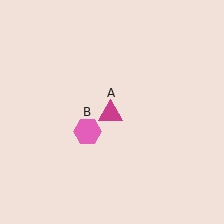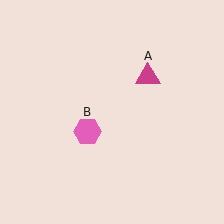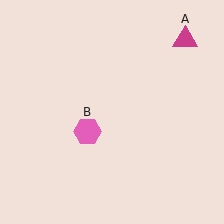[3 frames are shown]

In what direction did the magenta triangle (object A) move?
The magenta triangle (object A) moved up and to the right.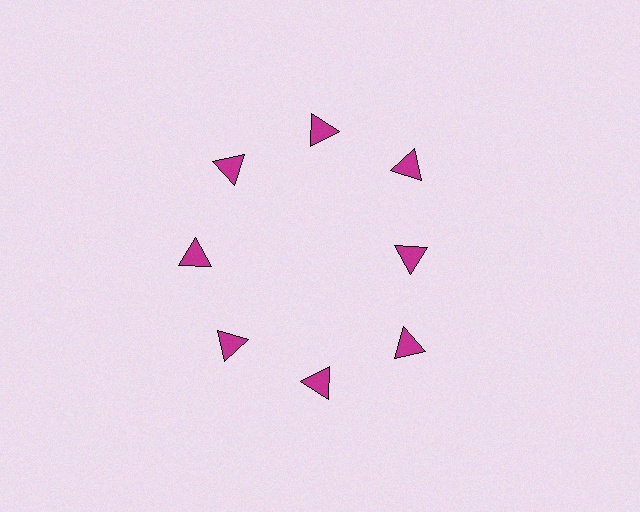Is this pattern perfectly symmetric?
No. The 8 magenta triangles are arranged in a ring, but one element near the 3 o'clock position is pulled inward toward the center, breaking the 8-fold rotational symmetry.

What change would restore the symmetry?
The symmetry would be restored by moving it outward, back onto the ring so that all 8 triangles sit at equal angles and equal distance from the center.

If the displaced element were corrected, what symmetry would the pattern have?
It would have 8-fold rotational symmetry — the pattern would map onto itself every 45 degrees.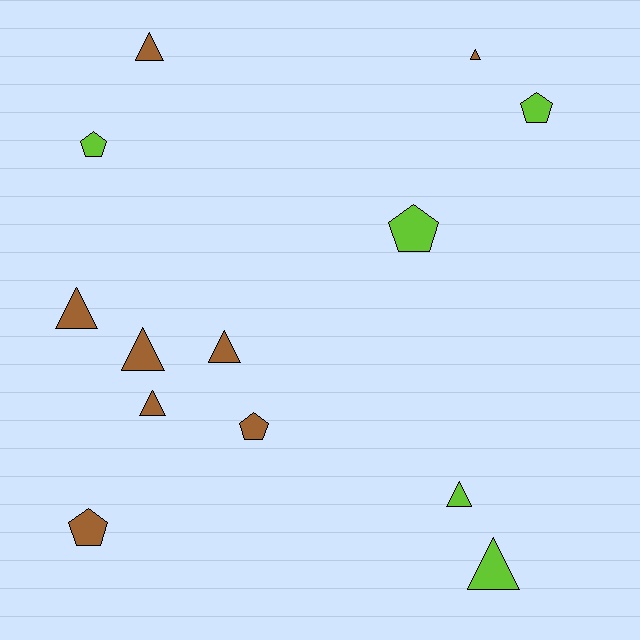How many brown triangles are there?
There are 6 brown triangles.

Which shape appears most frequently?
Triangle, with 8 objects.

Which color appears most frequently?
Brown, with 8 objects.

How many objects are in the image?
There are 13 objects.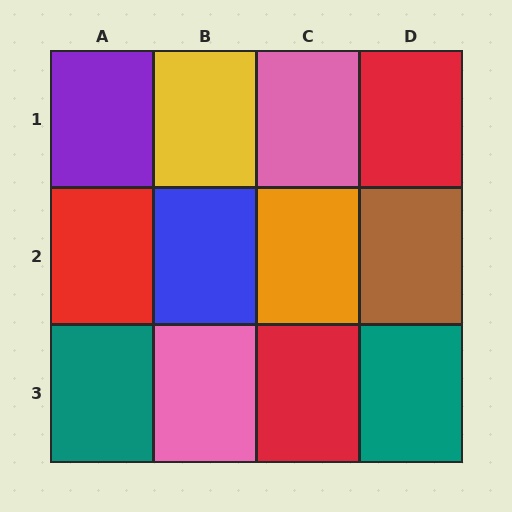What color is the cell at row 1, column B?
Yellow.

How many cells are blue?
1 cell is blue.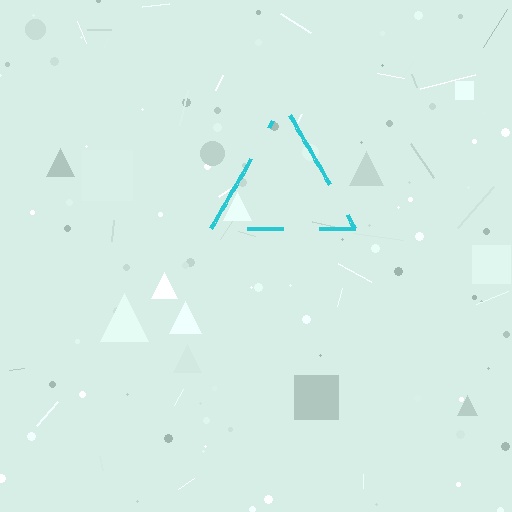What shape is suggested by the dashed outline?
The dashed outline suggests a triangle.